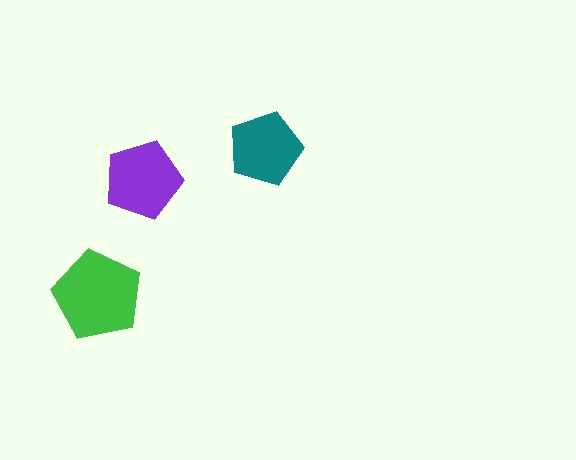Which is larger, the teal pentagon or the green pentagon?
The green one.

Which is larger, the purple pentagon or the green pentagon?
The green one.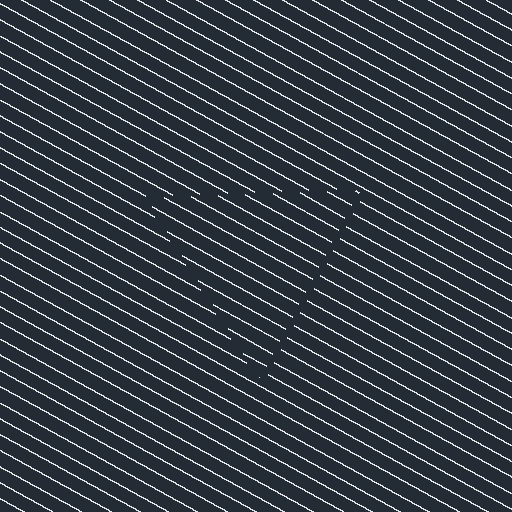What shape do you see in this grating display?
An illusory triangle. The interior of the shape contains the same grating, shifted by half a period — the contour is defined by the phase discontinuity where line-ends from the inner and outer gratings abut.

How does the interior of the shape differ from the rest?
The interior of the shape contains the same grating, shifted by half a period — the contour is defined by the phase discontinuity where line-ends from the inner and outer gratings abut.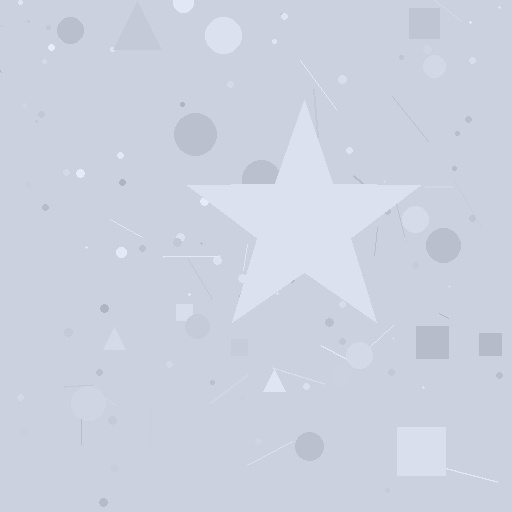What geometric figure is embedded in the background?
A star is embedded in the background.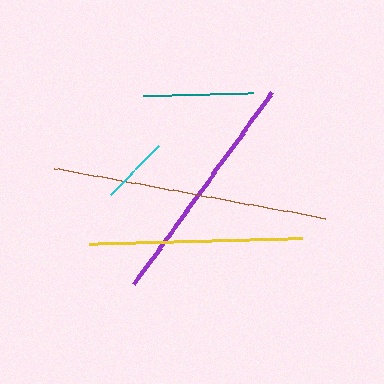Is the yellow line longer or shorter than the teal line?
The yellow line is longer than the teal line.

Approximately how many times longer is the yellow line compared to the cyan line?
The yellow line is approximately 3.1 times the length of the cyan line.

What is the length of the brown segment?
The brown segment is approximately 275 pixels long.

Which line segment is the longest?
The brown line is the longest at approximately 275 pixels.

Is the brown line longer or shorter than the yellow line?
The brown line is longer than the yellow line.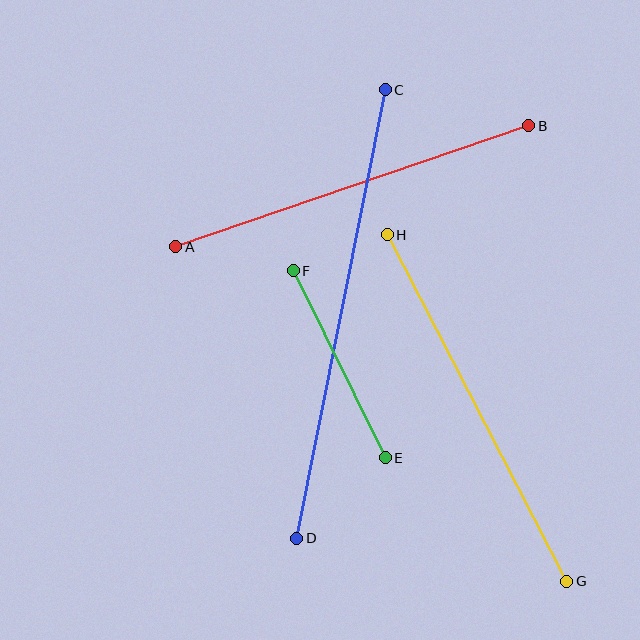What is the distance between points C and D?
The distance is approximately 457 pixels.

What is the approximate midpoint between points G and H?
The midpoint is at approximately (477, 408) pixels.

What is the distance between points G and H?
The distance is approximately 390 pixels.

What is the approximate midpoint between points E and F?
The midpoint is at approximately (339, 364) pixels.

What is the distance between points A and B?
The distance is approximately 373 pixels.